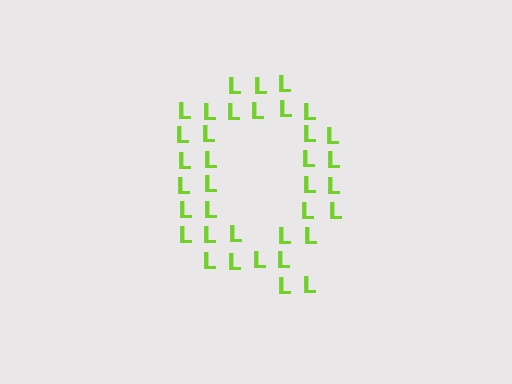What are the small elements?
The small elements are letter L's.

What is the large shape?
The large shape is the letter Q.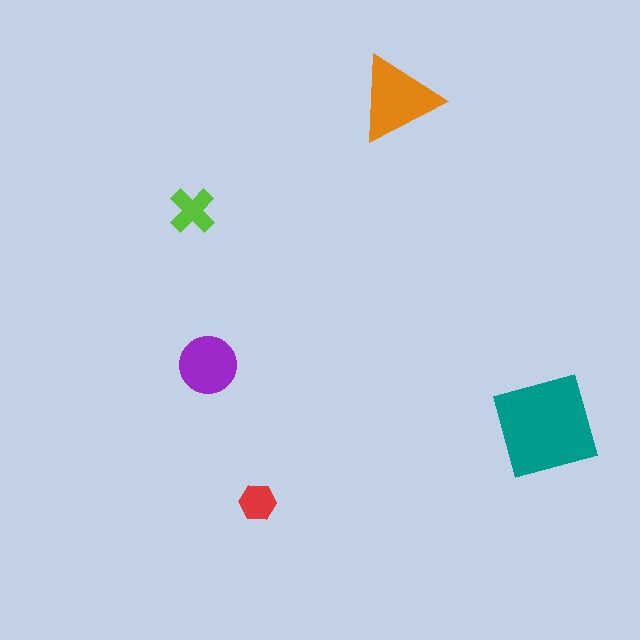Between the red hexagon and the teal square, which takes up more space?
The teal square.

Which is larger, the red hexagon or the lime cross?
The lime cross.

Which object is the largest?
The teal square.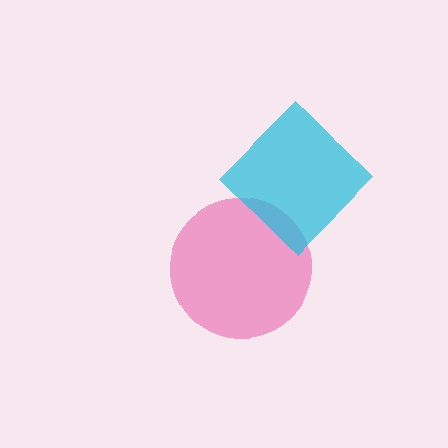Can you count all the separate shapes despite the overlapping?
Yes, there are 2 separate shapes.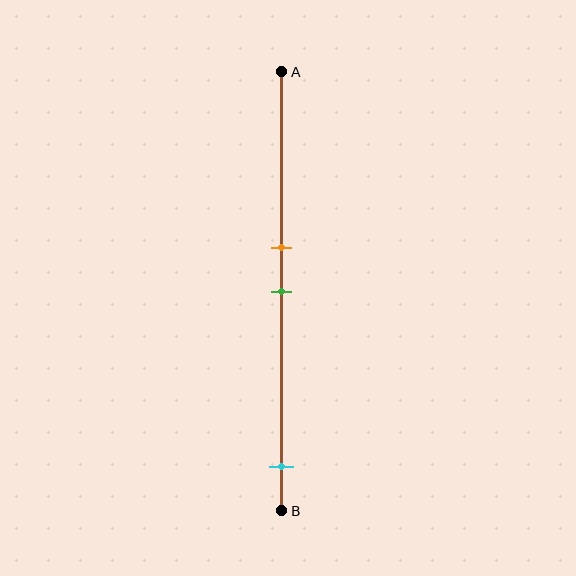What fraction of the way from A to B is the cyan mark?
The cyan mark is approximately 90% (0.9) of the way from A to B.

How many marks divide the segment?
There are 3 marks dividing the segment.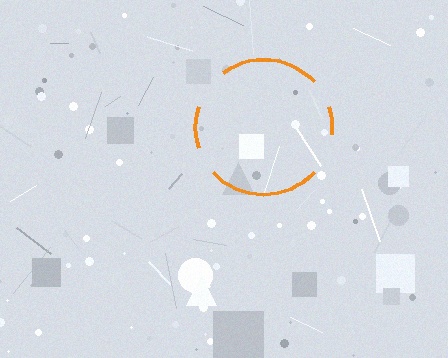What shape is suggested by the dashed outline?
The dashed outline suggests a circle.